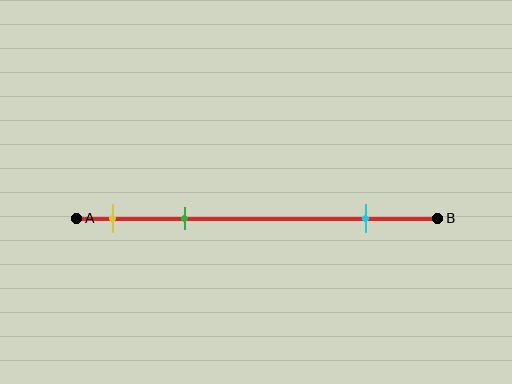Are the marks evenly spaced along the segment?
No, the marks are not evenly spaced.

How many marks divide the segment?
There are 3 marks dividing the segment.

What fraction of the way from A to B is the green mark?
The green mark is approximately 30% (0.3) of the way from A to B.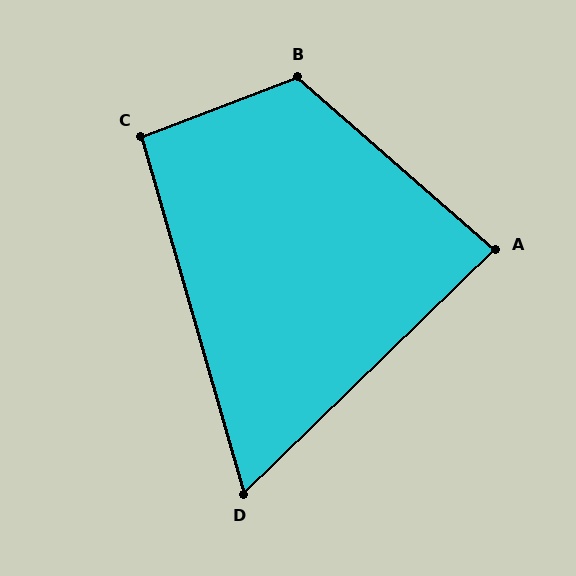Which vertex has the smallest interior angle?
D, at approximately 62 degrees.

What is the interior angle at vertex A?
Approximately 85 degrees (approximately right).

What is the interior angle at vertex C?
Approximately 95 degrees (approximately right).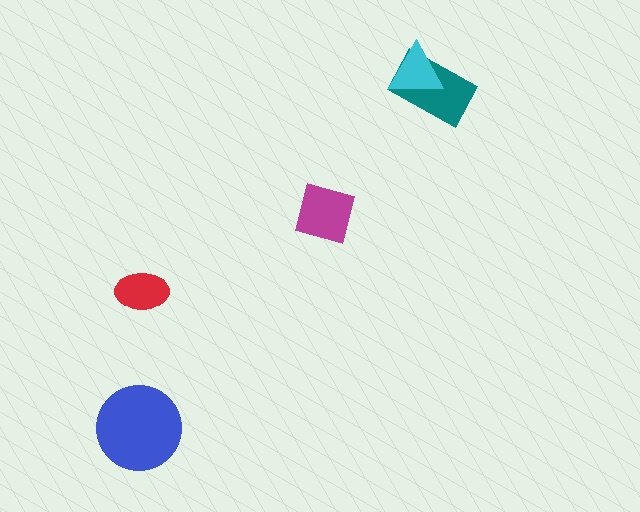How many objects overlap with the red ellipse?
0 objects overlap with the red ellipse.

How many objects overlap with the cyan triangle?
1 object overlaps with the cyan triangle.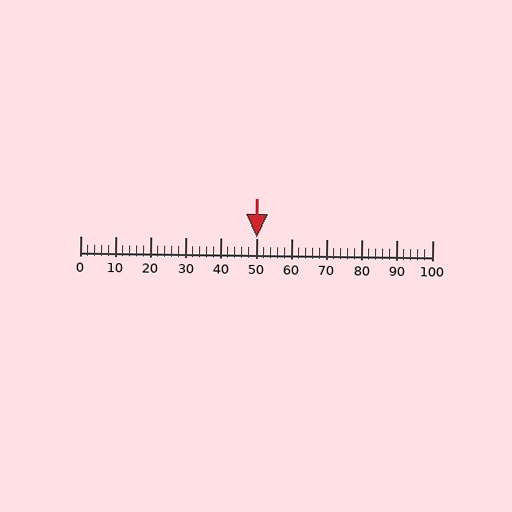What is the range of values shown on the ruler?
The ruler shows values from 0 to 100.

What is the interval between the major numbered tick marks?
The major tick marks are spaced 10 units apart.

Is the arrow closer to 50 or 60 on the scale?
The arrow is closer to 50.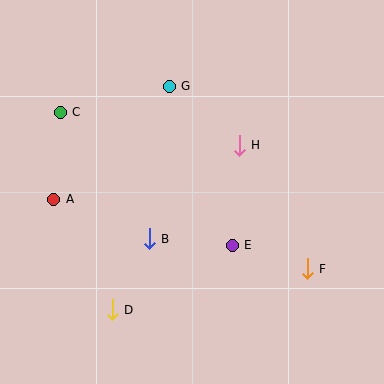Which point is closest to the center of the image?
Point B at (149, 239) is closest to the center.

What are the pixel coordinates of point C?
Point C is at (60, 112).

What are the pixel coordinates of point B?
Point B is at (149, 239).